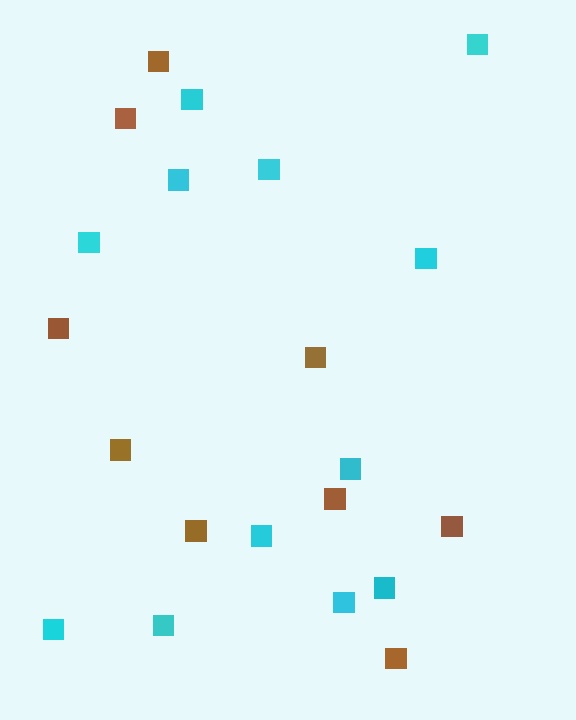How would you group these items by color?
There are 2 groups: one group of brown squares (9) and one group of cyan squares (12).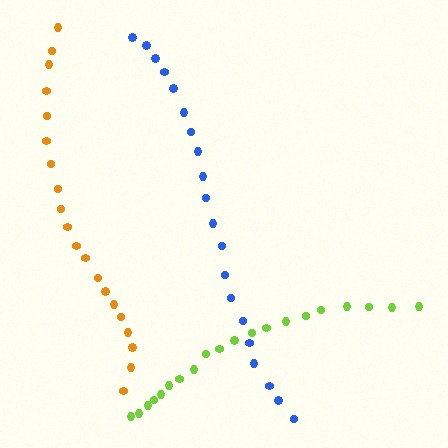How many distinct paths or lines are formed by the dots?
There are 3 distinct paths.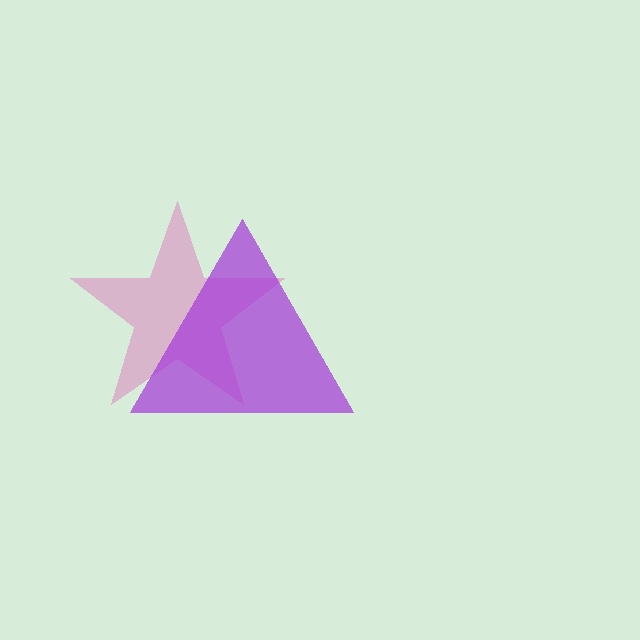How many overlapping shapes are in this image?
There are 2 overlapping shapes in the image.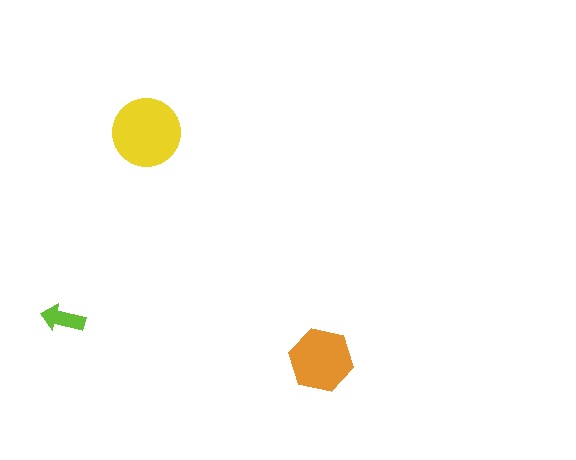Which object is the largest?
The yellow circle.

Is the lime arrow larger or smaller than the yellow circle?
Smaller.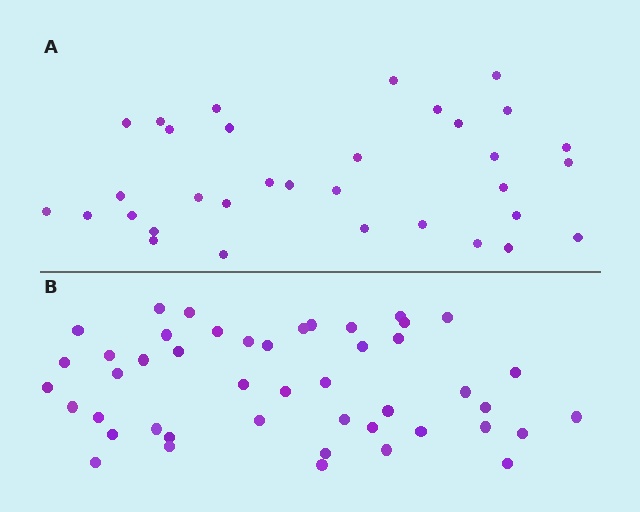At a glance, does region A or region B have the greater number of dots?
Region B (the bottom region) has more dots.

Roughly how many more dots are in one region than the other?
Region B has approximately 15 more dots than region A.